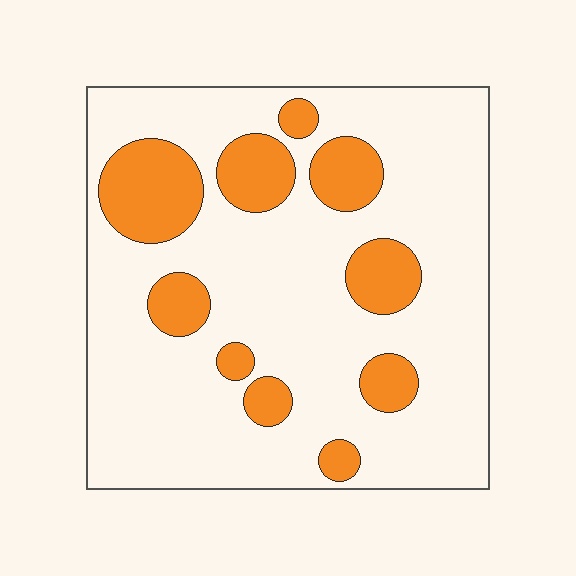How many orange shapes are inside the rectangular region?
10.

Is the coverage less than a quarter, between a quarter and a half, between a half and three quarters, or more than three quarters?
Less than a quarter.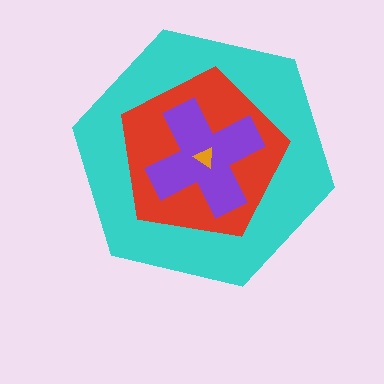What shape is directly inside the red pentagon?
The purple cross.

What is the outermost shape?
The cyan hexagon.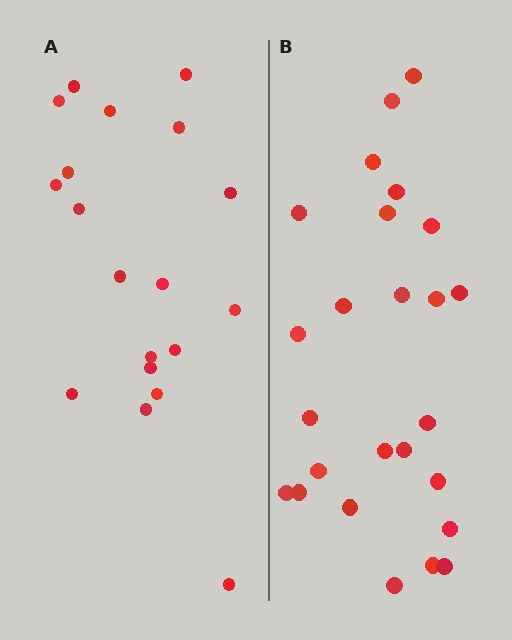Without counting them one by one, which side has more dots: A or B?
Region B (the right region) has more dots.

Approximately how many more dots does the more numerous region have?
Region B has about 6 more dots than region A.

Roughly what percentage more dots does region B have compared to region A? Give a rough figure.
About 30% more.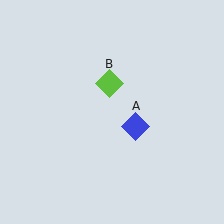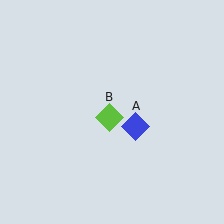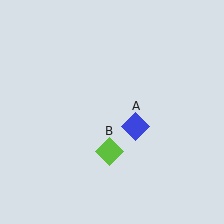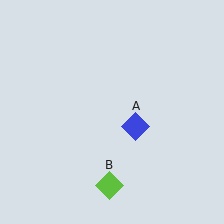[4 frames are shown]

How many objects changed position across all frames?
1 object changed position: lime diamond (object B).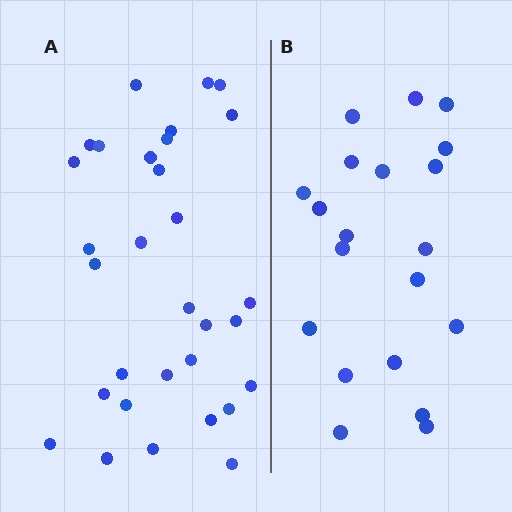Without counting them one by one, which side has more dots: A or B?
Region A (the left region) has more dots.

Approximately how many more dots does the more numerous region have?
Region A has roughly 12 or so more dots than region B.